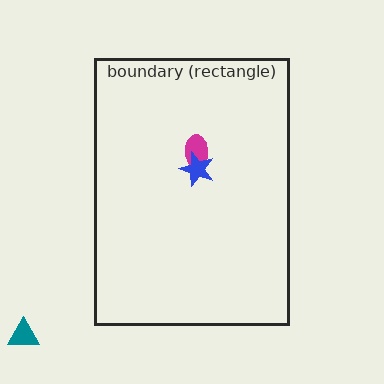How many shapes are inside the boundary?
2 inside, 1 outside.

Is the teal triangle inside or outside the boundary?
Outside.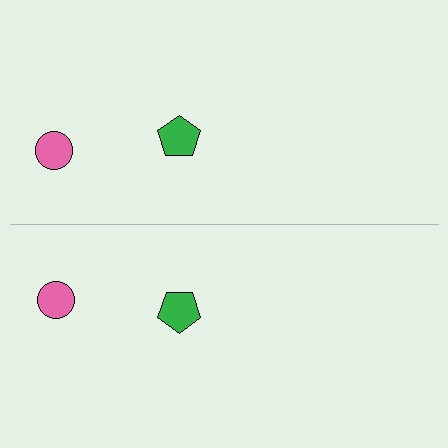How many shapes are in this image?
There are 4 shapes in this image.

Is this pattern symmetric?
Yes, this pattern has bilateral (reflection) symmetry.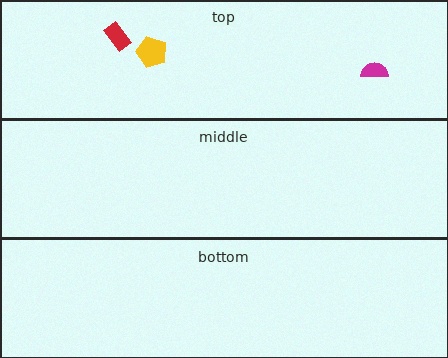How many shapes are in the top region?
3.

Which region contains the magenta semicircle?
The top region.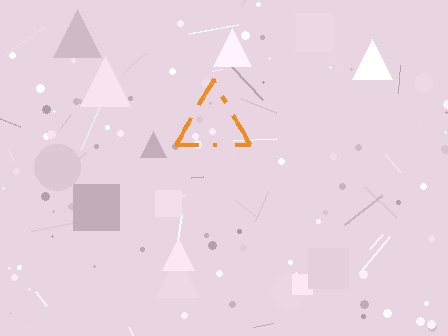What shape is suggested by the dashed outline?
The dashed outline suggests a triangle.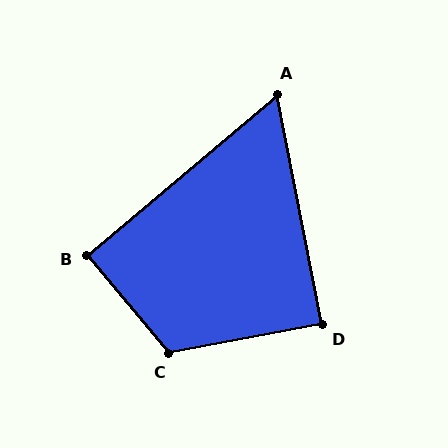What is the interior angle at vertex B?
Approximately 90 degrees (approximately right).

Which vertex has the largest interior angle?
C, at approximately 119 degrees.